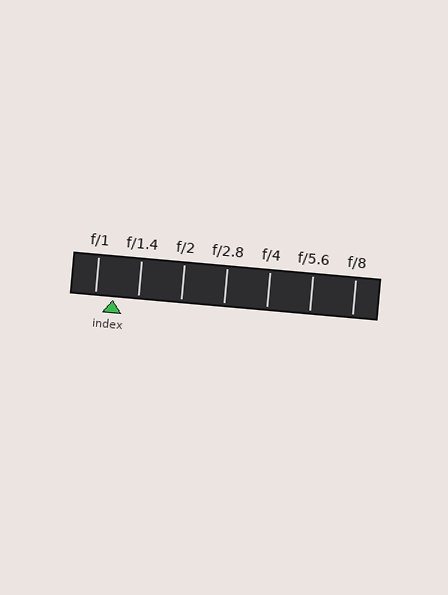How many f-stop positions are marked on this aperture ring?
There are 7 f-stop positions marked.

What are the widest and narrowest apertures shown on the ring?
The widest aperture shown is f/1 and the narrowest is f/8.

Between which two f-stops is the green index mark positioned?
The index mark is between f/1 and f/1.4.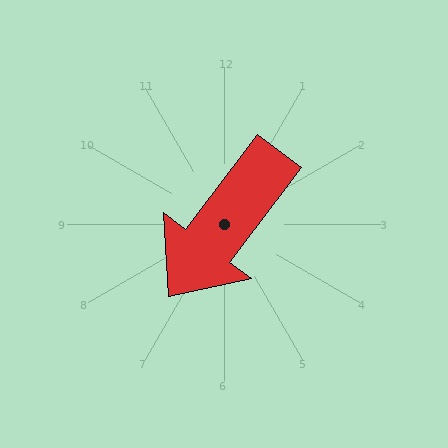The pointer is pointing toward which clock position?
Roughly 7 o'clock.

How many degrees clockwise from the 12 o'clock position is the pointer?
Approximately 217 degrees.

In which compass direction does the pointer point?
Southwest.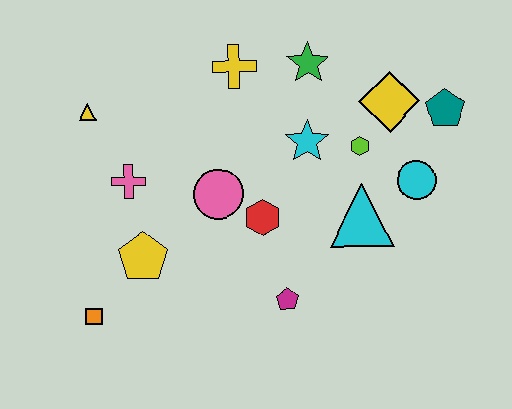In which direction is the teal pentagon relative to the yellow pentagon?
The teal pentagon is to the right of the yellow pentagon.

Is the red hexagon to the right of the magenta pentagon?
No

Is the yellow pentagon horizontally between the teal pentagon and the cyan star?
No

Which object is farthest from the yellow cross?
The orange square is farthest from the yellow cross.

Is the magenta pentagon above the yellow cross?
No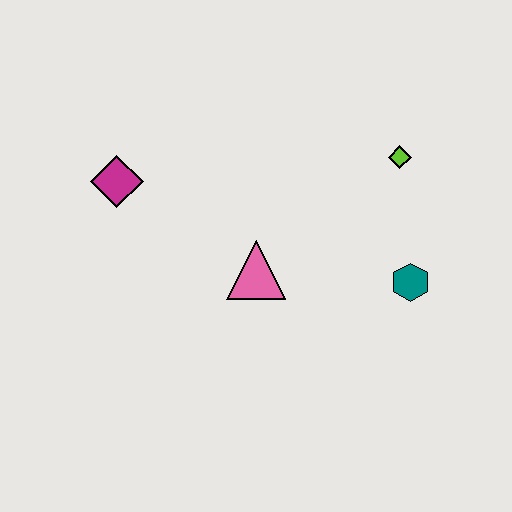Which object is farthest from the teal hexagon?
The magenta diamond is farthest from the teal hexagon.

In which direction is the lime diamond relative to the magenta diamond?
The lime diamond is to the right of the magenta diamond.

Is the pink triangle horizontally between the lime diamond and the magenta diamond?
Yes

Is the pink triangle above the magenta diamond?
No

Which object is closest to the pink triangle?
The teal hexagon is closest to the pink triangle.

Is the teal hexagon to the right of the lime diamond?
Yes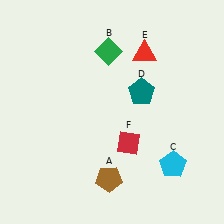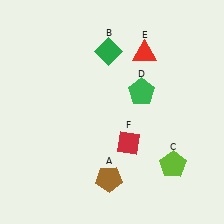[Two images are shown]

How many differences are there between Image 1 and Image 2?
There are 2 differences between the two images.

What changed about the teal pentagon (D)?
In Image 1, D is teal. In Image 2, it changed to green.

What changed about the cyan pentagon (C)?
In Image 1, C is cyan. In Image 2, it changed to lime.